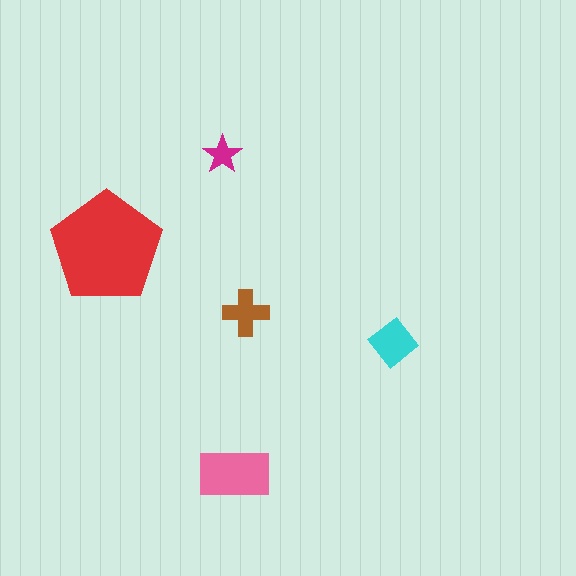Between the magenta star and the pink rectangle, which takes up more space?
The pink rectangle.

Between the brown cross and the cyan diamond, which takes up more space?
The cyan diamond.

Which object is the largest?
The red pentagon.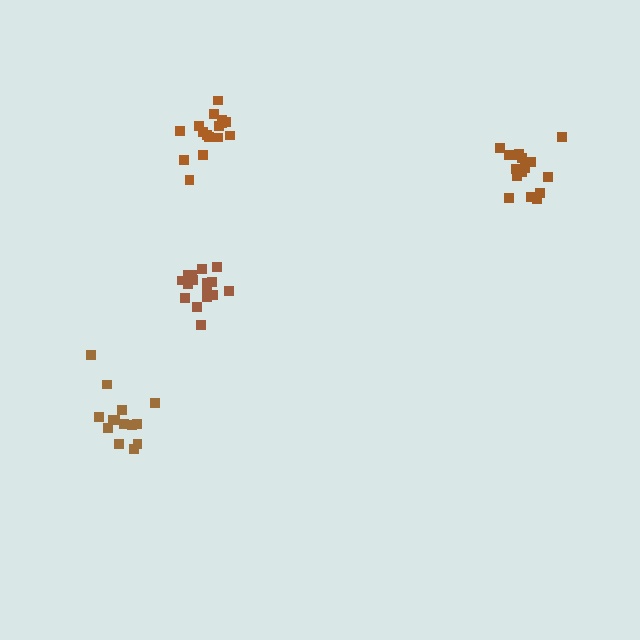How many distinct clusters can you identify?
There are 4 distinct clusters.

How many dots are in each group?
Group 1: 16 dots, Group 2: 16 dots, Group 3: 14 dots, Group 4: 16 dots (62 total).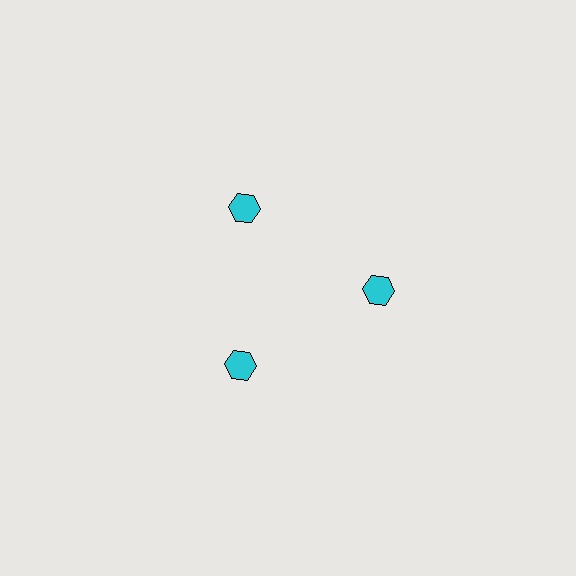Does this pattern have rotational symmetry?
Yes, this pattern has 3-fold rotational symmetry. It looks the same after rotating 120 degrees around the center.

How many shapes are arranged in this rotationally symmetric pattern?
There are 3 shapes, arranged in 3 groups of 1.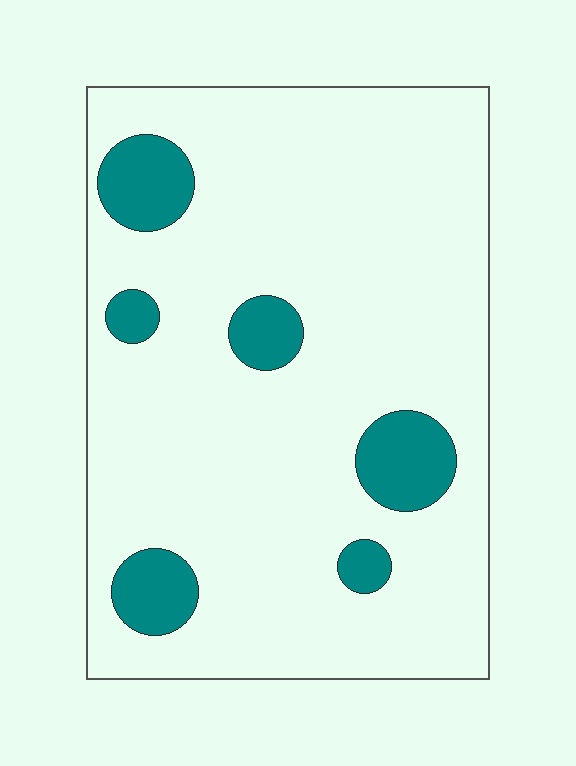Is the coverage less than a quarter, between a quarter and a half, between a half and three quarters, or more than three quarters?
Less than a quarter.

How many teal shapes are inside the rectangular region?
6.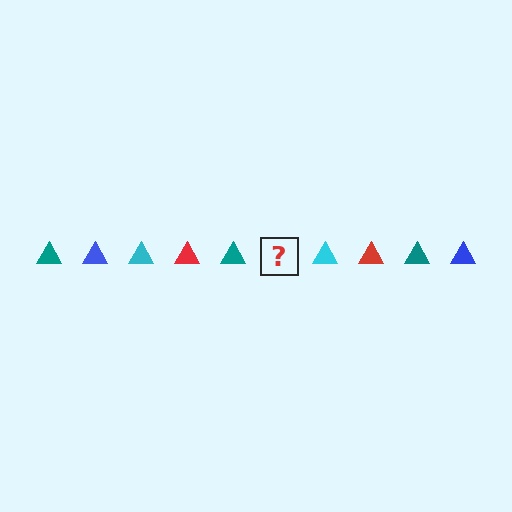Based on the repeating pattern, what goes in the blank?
The blank should be a blue triangle.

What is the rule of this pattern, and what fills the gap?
The rule is that the pattern cycles through teal, blue, cyan, red triangles. The gap should be filled with a blue triangle.